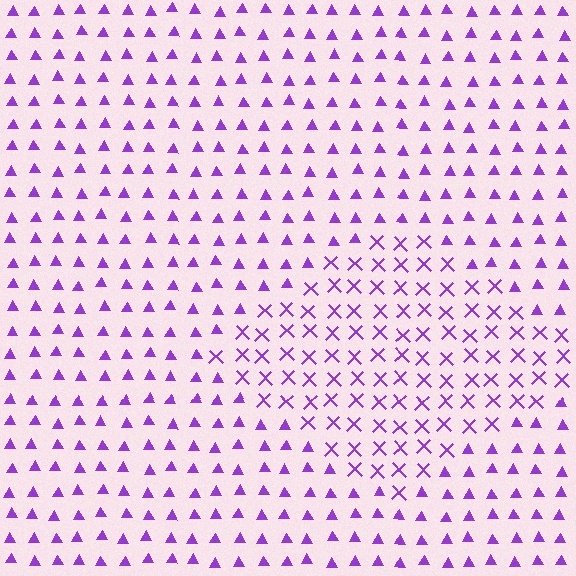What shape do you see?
I see a diamond.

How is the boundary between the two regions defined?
The boundary is defined by a change in element shape: X marks inside vs. triangles outside. All elements share the same color and spacing.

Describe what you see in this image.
The image is filled with small purple elements arranged in a uniform grid. A diamond-shaped region contains X marks, while the surrounding area contains triangles. The boundary is defined purely by the change in element shape.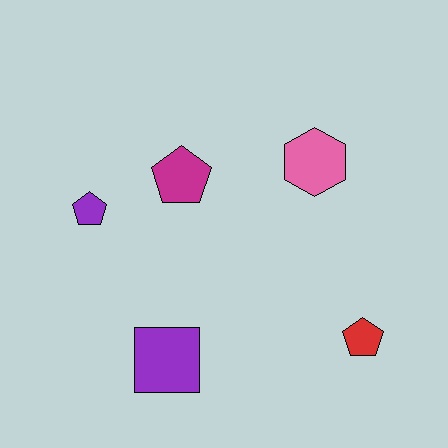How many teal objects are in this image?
There are no teal objects.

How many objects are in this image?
There are 5 objects.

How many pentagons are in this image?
There are 3 pentagons.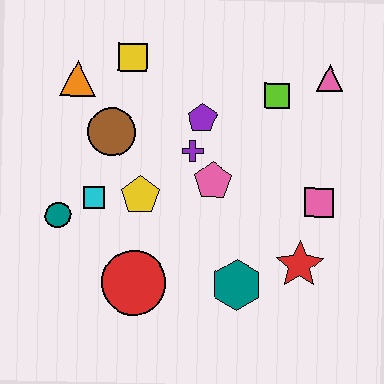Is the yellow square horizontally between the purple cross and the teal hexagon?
No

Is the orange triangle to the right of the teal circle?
Yes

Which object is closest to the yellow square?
The orange triangle is closest to the yellow square.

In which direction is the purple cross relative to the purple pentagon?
The purple cross is below the purple pentagon.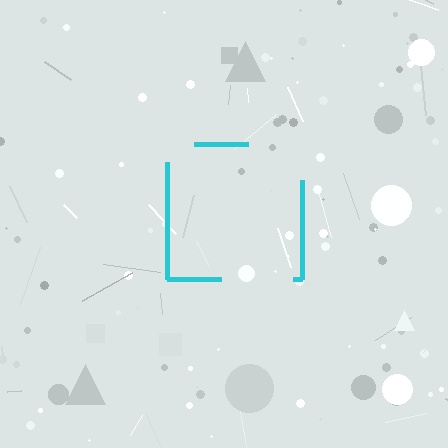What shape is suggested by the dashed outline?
The dashed outline suggests a square.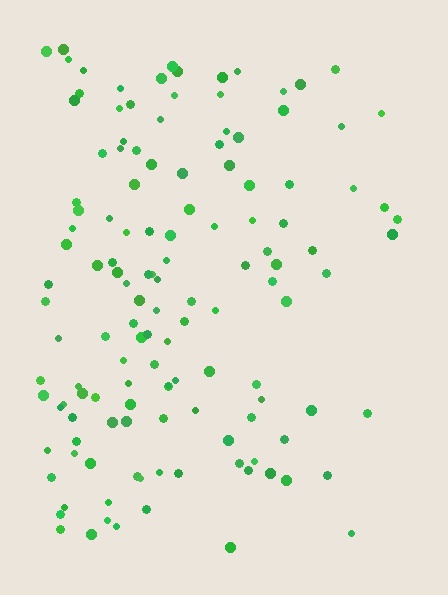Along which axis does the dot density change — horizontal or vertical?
Horizontal.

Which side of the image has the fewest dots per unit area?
The right.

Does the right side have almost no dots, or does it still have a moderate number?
Still a moderate number, just noticeably fewer than the left.